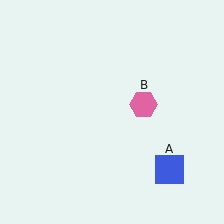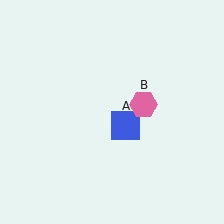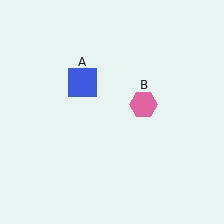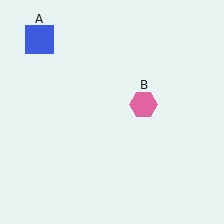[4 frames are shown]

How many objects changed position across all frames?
1 object changed position: blue square (object A).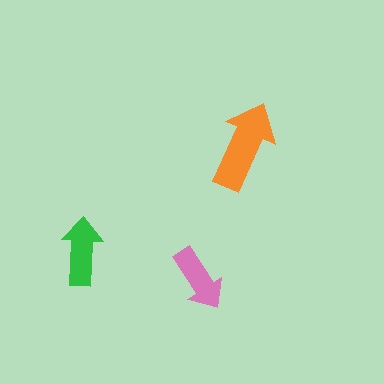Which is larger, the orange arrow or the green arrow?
The orange one.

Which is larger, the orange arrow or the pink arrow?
The orange one.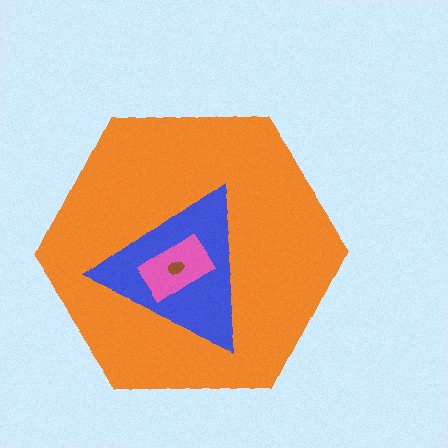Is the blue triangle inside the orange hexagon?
Yes.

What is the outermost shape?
The orange hexagon.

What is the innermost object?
The brown ellipse.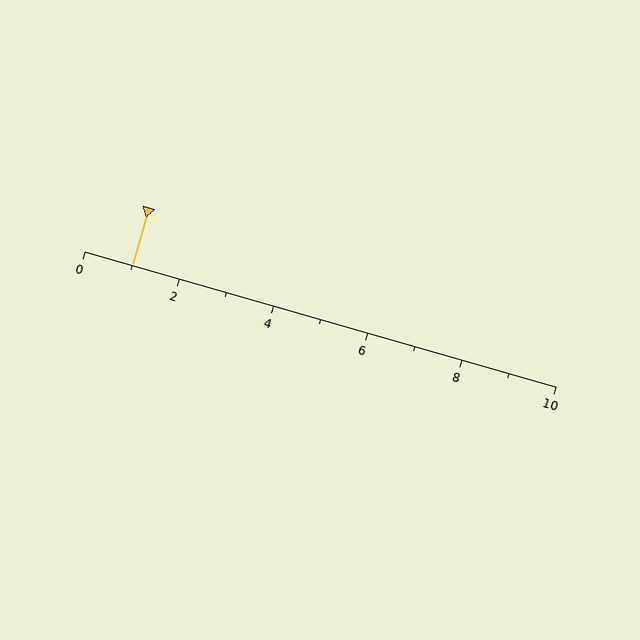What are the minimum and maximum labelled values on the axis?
The axis runs from 0 to 10.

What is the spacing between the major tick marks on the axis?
The major ticks are spaced 2 apart.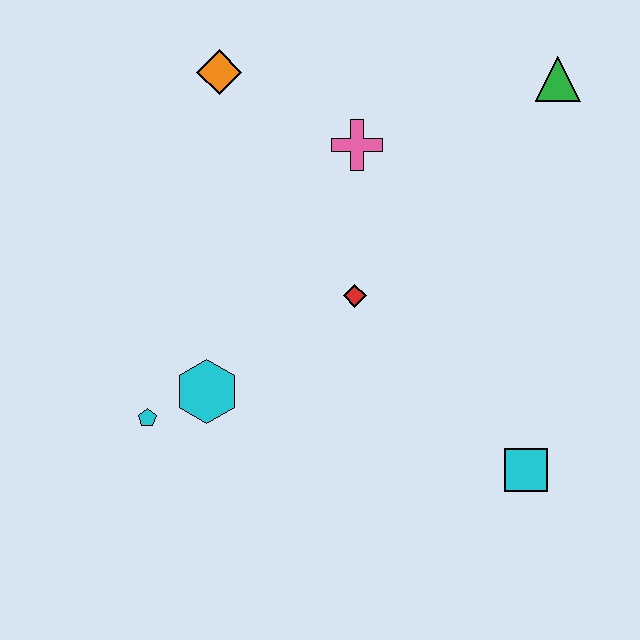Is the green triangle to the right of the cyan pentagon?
Yes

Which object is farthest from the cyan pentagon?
The green triangle is farthest from the cyan pentagon.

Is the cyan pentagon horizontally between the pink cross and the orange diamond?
No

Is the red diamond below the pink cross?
Yes